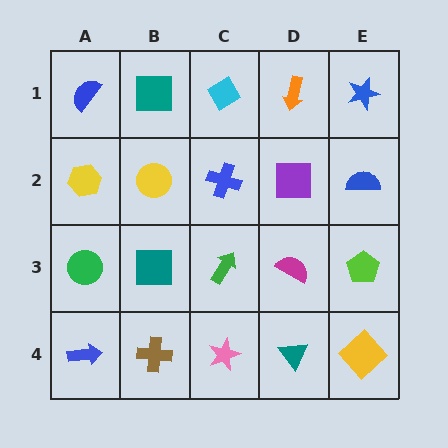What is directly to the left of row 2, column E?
A purple square.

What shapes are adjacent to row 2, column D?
An orange arrow (row 1, column D), a magenta semicircle (row 3, column D), a blue cross (row 2, column C), a blue semicircle (row 2, column E).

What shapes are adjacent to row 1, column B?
A yellow circle (row 2, column B), a blue semicircle (row 1, column A), a cyan diamond (row 1, column C).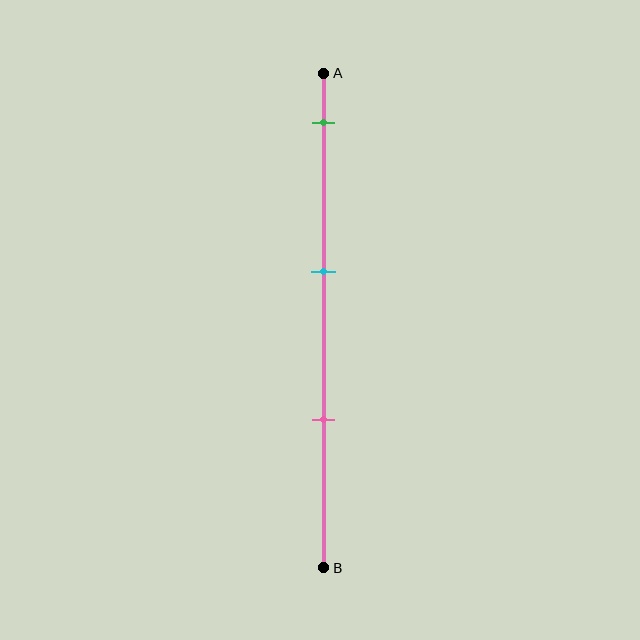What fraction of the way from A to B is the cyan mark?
The cyan mark is approximately 40% (0.4) of the way from A to B.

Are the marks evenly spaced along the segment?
Yes, the marks are approximately evenly spaced.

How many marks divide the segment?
There are 3 marks dividing the segment.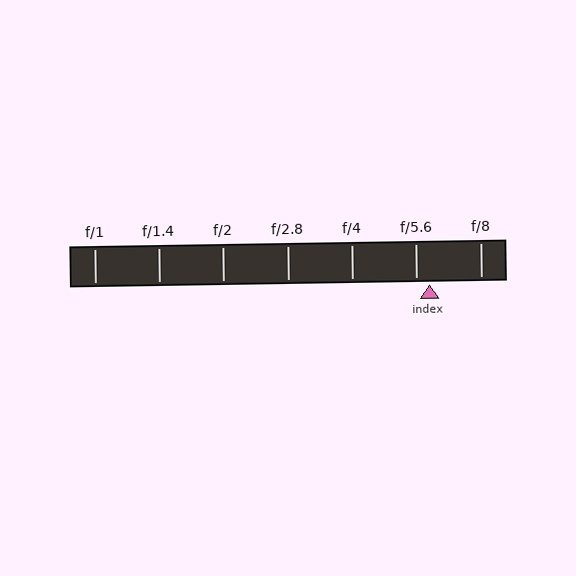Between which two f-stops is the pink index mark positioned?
The index mark is between f/5.6 and f/8.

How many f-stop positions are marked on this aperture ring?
There are 7 f-stop positions marked.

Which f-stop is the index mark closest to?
The index mark is closest to f/5.6.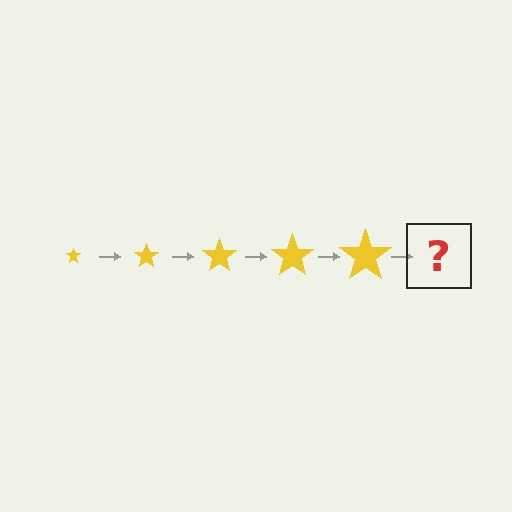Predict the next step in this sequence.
The next step is a yellow star, larger than the previous one.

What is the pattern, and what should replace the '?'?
The pattern is that the star gets progressively larger each step. The '?' should be a yellow star, larger than the previous one.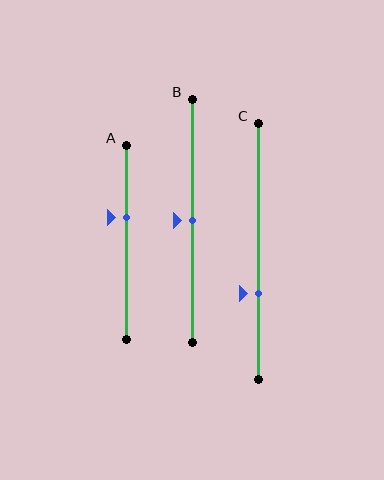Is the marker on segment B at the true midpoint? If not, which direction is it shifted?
Yes, the marker on segment B is at the true midpoint.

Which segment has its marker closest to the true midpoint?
Segment B has its marker closest to the true midpoint.